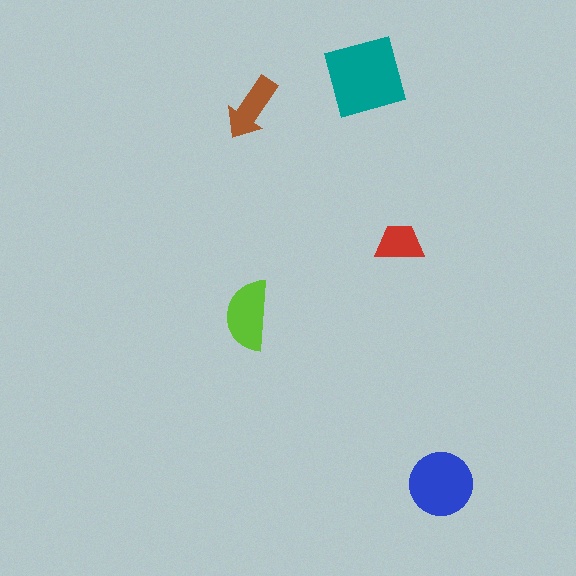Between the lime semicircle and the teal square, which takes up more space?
The teal square.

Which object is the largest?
The teal square.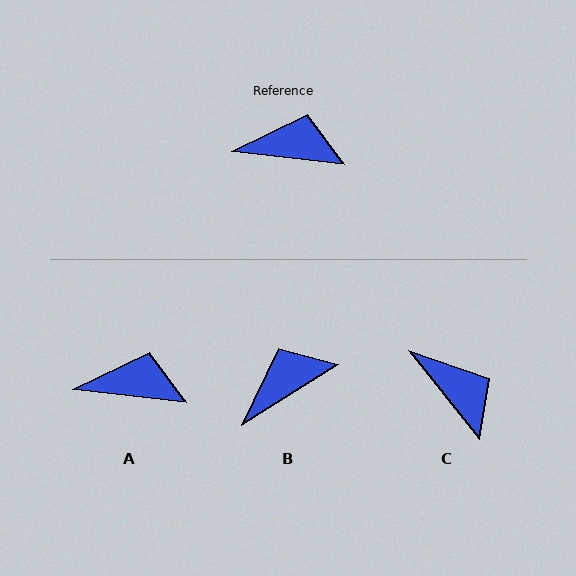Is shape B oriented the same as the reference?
No, it is off by about 38 degrees.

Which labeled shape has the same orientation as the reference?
A.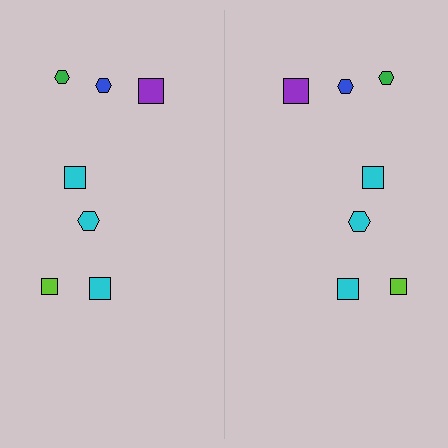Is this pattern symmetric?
Yes, this pattern has bilateral (reflection) symmetry.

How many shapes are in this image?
There are 14 shapes in this image.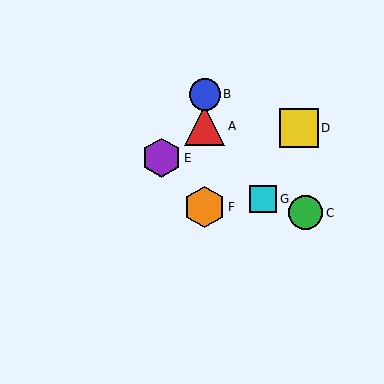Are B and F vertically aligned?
Yes, both are at x≈205.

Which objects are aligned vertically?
Objects A, B, F are aligned vertically.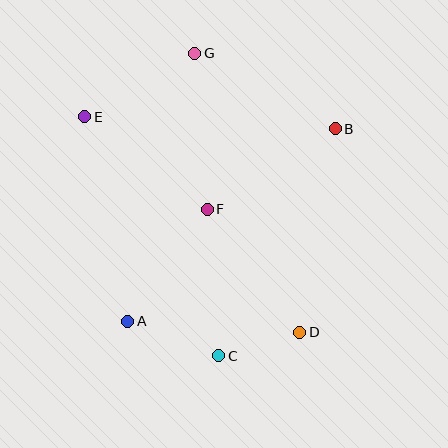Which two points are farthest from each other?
Points D and E are farthest from each other.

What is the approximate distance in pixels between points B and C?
The distance between B and C is approximately 255 pixels.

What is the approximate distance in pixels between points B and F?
The distance between B and F is approximately 151 pixels.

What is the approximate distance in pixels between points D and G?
The distance between D and G is approximately 298 pixels.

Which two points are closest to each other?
Points C and D are closest to each other.